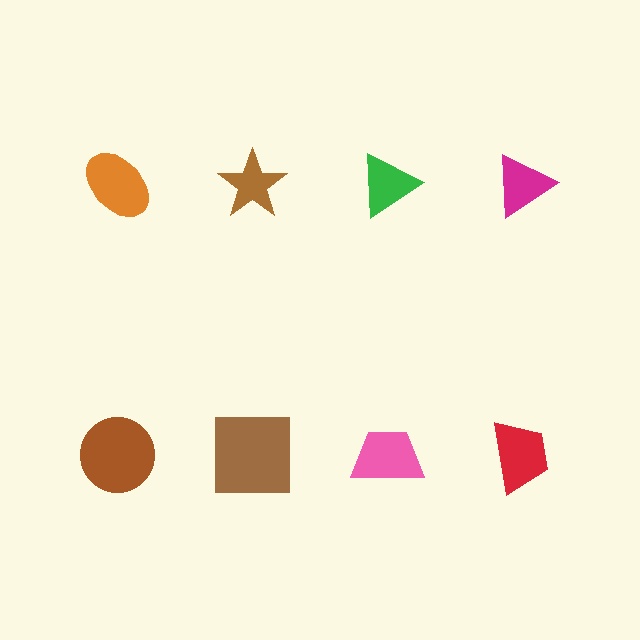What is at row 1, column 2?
A brown star.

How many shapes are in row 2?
4 shapes.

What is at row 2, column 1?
A brown circle.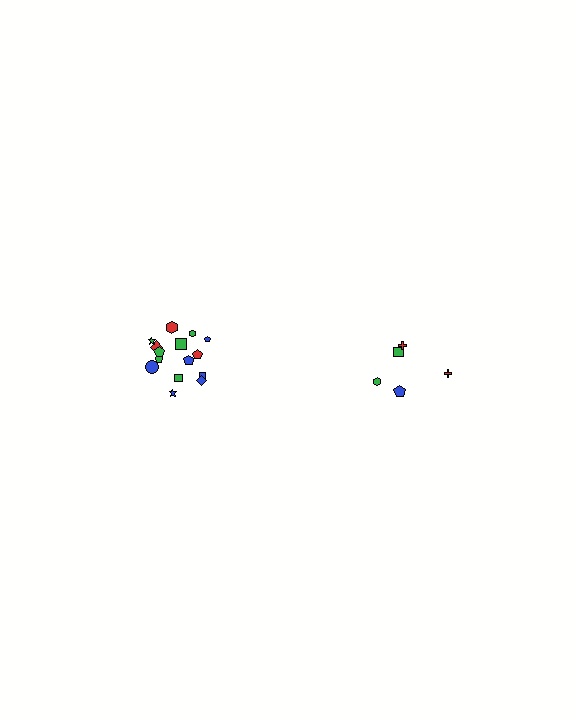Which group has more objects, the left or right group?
The left group.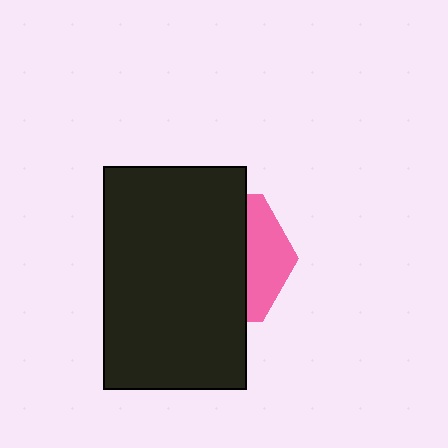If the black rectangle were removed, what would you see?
You would see the complete pink hexagon.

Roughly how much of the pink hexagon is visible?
A small part of it is visible (roughly 30%).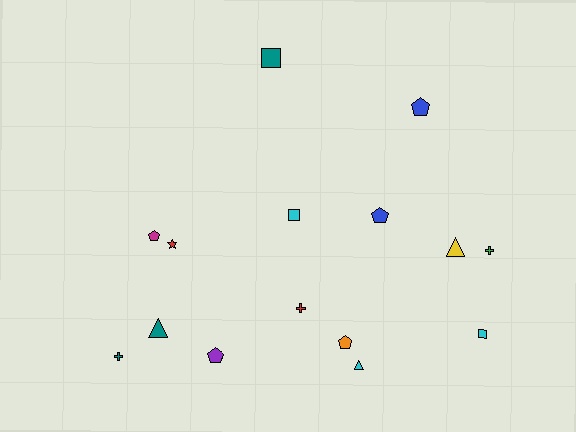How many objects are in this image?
There are 15 objects.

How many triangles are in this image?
There are 3 triangles.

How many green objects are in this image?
There is 1 green object.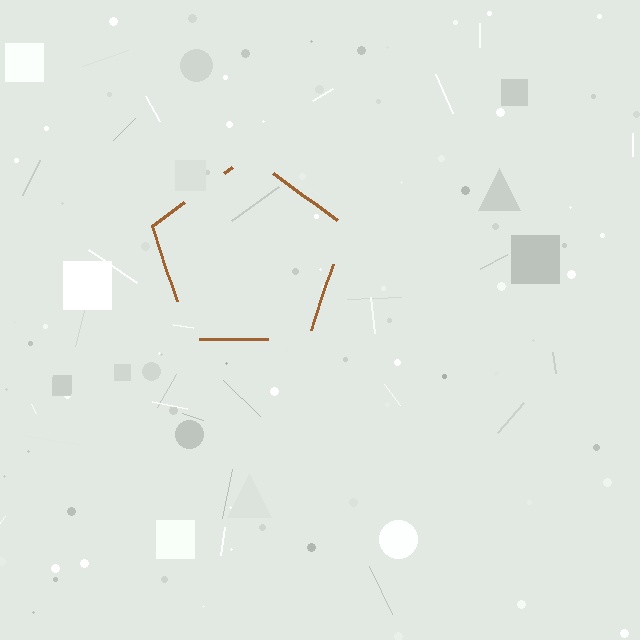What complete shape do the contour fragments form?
The contour fragments form a pentagon.